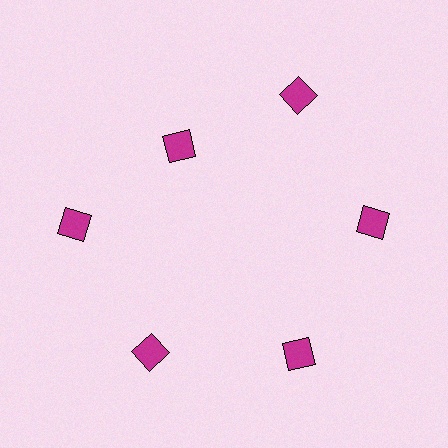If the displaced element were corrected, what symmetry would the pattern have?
It would have 6-fold rotational symmetry — the pattern would map onto itself every 60 degrees.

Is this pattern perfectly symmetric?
No. The 6 magenta diamonds are arranged in a ring, but one element near the 11 o'clock position is pulled inward toward the center, breaking the 6-fold rotational symmetry.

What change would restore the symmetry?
The symmetry would be restored by moving it outward, back onto the ring so that all 6 diamonds sit at equal angles and equal distance from the center.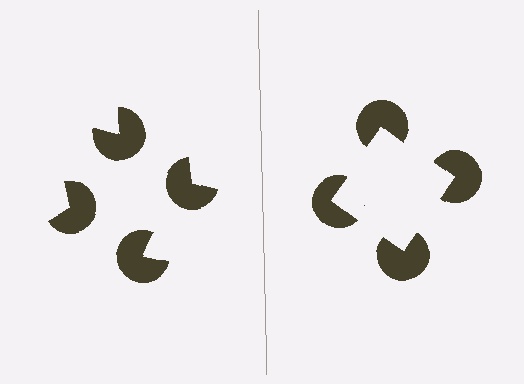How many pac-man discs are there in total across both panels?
8 — 4 on each side.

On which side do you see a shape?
An illusory square appears on the right side. On the left side the wedge cuts are rotated, so no coherent shape forms.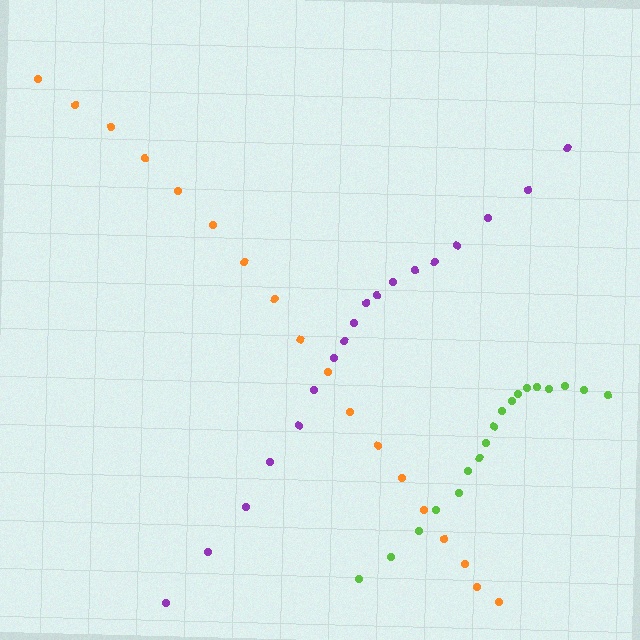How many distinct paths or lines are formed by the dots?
There are 3 distinct paths.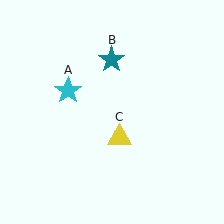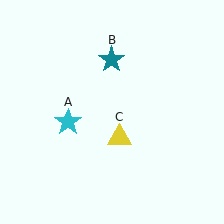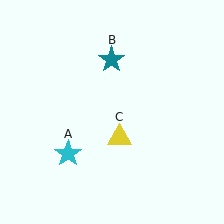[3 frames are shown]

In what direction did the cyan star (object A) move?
The cyan star (object A) moved down.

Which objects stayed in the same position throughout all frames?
Teal star (object B) and yellow triangle (object C) remained stationary.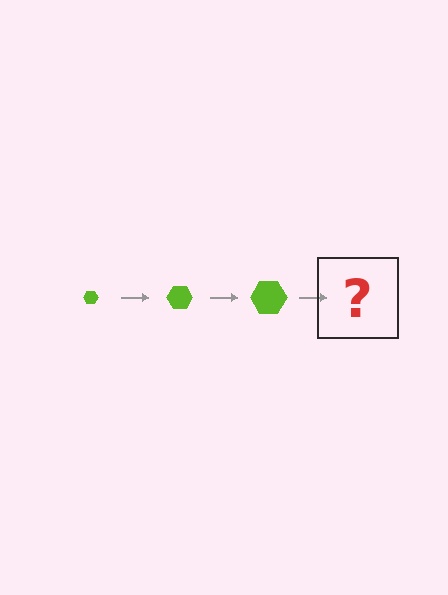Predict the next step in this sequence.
The next step is a lime hexagon, larger than the previous one.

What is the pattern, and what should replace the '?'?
The pattern is that the hexagon gets progressively larger each step. The '?' should be a lime hexagon, larger than the previous one.